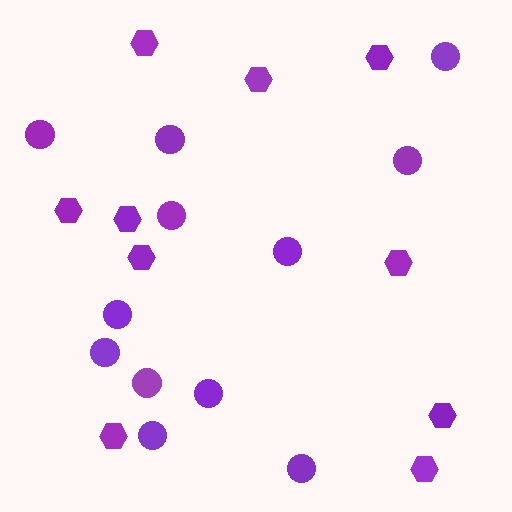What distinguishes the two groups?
There are 2 groups: one group of hexagons (10) and one group of circles (12).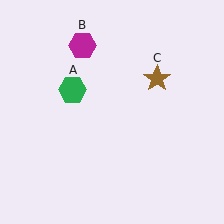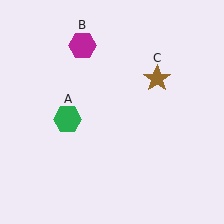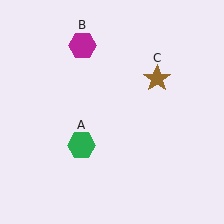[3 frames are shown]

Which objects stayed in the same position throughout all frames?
Magenta hexagon (object B) and brown star (object C) remained stationary.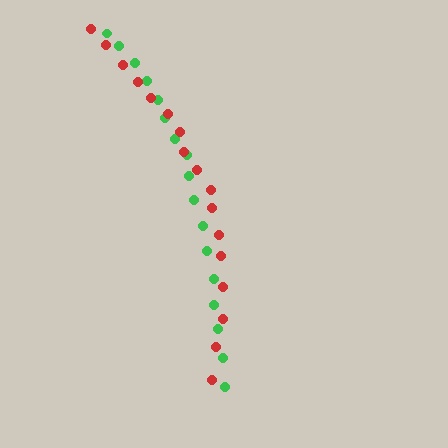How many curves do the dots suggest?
There are 2 distinct paths.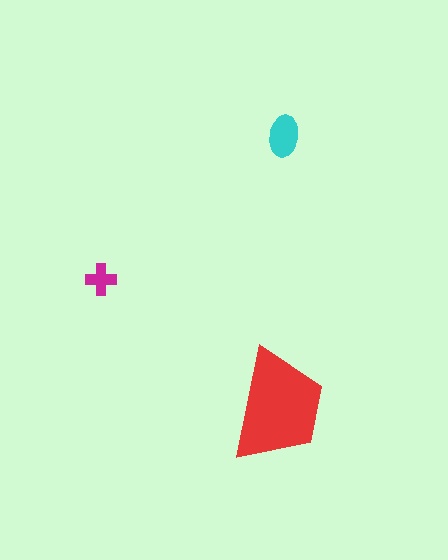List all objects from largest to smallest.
The red trapezoid, the cyan ellipse, the magenta cross.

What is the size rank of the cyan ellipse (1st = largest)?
2nd.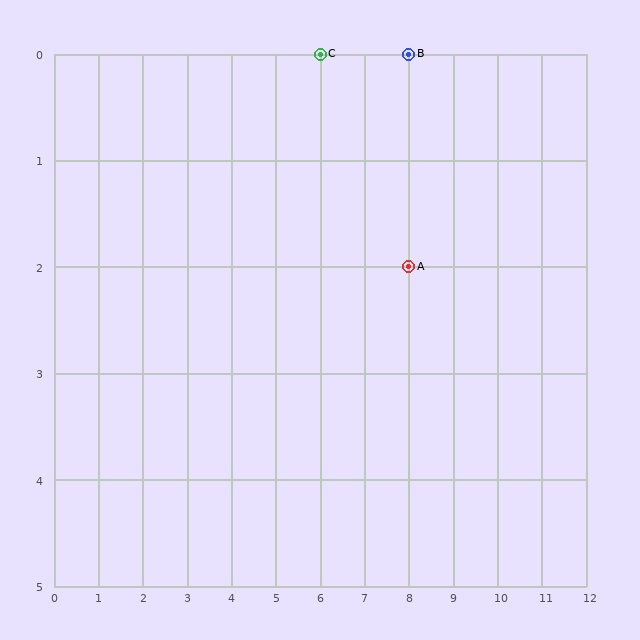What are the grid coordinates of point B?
Point B is at grid coordinates (8, 0).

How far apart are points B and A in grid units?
Points B and A are 2 rows apart.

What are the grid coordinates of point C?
Point C is at grid coordinates (6, 0).